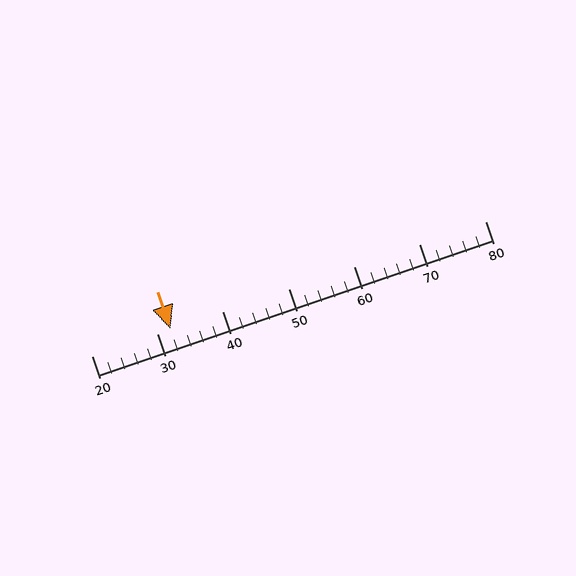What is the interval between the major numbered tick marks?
The major tick marks are spaced 10 units apart.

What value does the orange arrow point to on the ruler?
The orange arrow points to approximately 32.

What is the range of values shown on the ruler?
The ruler shows values from 20 to 80.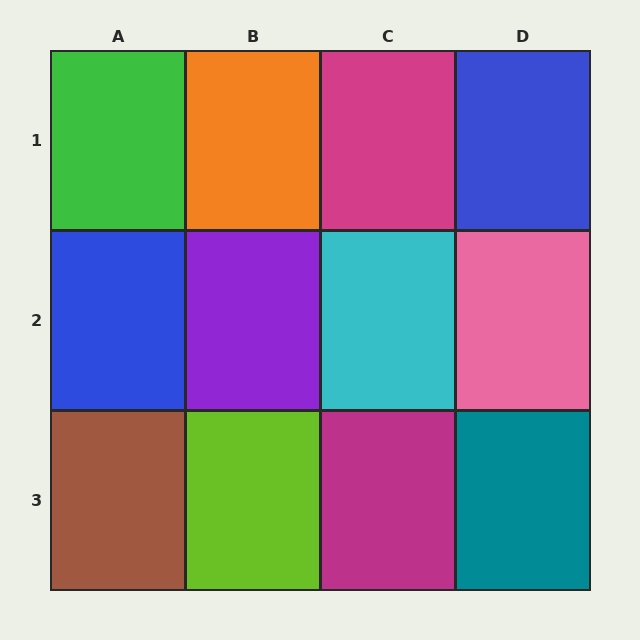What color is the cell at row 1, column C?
Magenta.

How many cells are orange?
1 cell is orange.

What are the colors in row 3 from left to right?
Brown, lime, magenta, teal.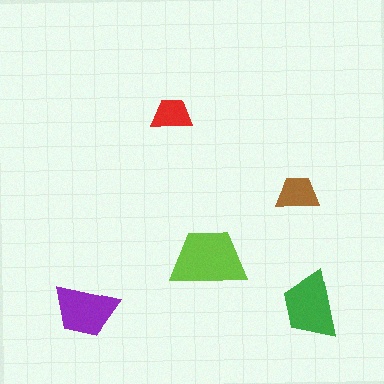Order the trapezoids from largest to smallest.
the lime one, the green one, the purple one, the brown one, the red one.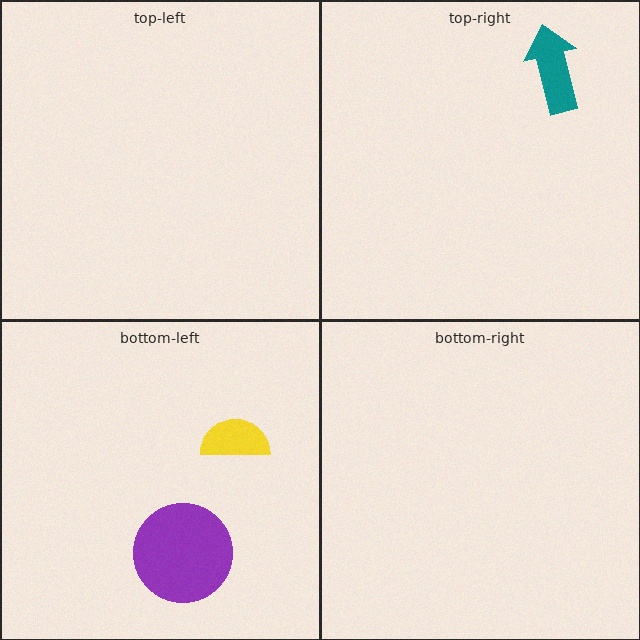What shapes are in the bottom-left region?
The purple circle, the yellow semicircle.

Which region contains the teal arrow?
The top-right region.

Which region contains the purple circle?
The bottom-left region.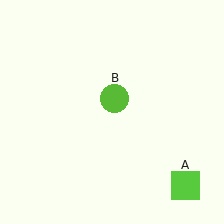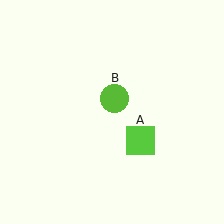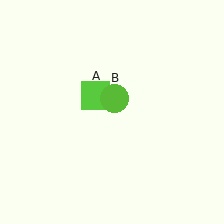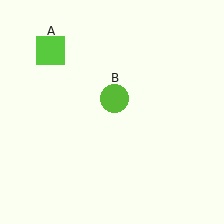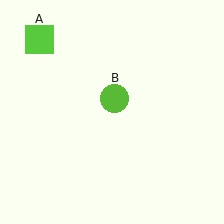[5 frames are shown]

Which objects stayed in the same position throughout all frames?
Lime circle (object B) remained stationary.